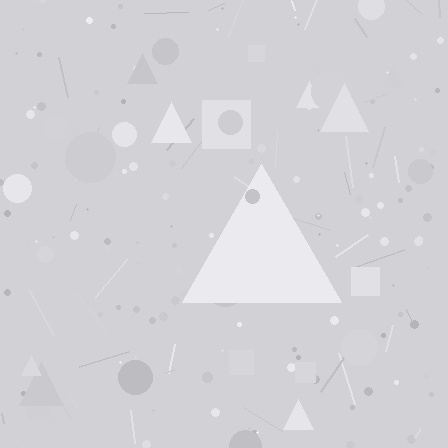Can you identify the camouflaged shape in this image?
The camouflaged shape is a triangle.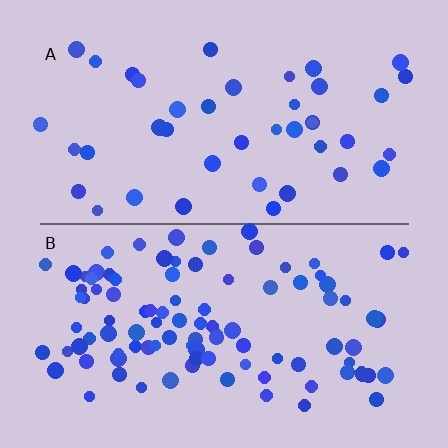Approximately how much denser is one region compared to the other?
Approximately 2.4× — region B over region A.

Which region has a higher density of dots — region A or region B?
B (the bottom).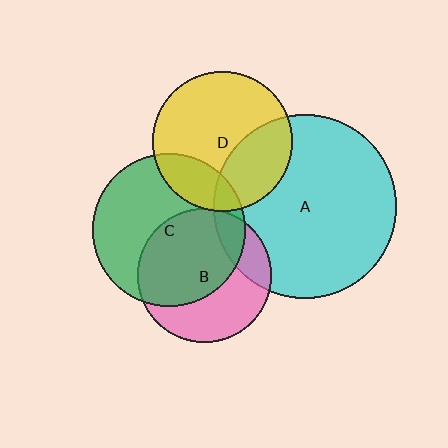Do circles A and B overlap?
Yes.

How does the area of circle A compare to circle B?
Approximately 1.9 times.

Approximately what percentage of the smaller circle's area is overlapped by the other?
Approximately 15%.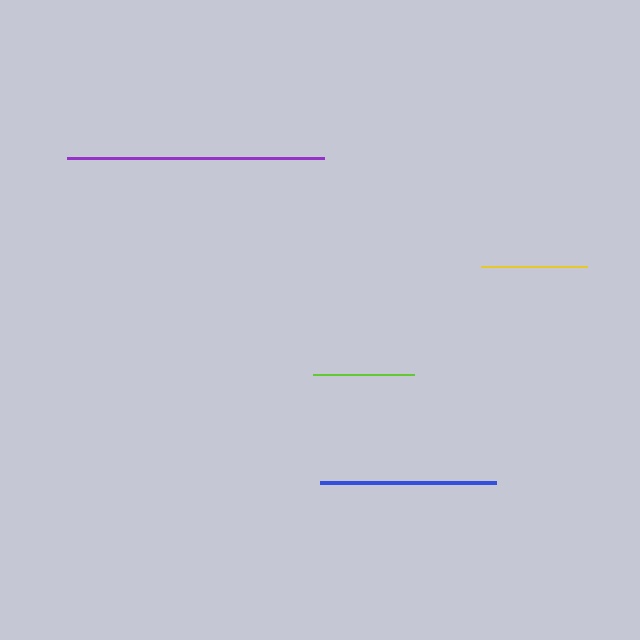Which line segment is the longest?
The purple line is the longest at approximately 256 pixels.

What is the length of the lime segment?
The lime segment is approximately 100 pixels long.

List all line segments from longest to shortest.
From longest to shortest: purple, blue, yellow, lime.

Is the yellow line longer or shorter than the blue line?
The blue line is longer than the yellow line.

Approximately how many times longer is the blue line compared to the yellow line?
The blue line is approximately 1.7 times the length of the yellow line.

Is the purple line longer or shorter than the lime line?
The purple line is longer than the lime line.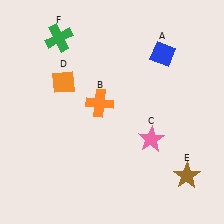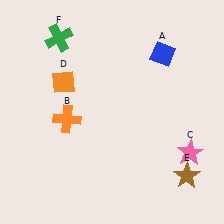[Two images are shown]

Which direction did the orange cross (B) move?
The orange cross (B) moved left.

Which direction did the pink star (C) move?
The pink star (C) moved right.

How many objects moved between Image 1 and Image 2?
2 objects moved between the two images.